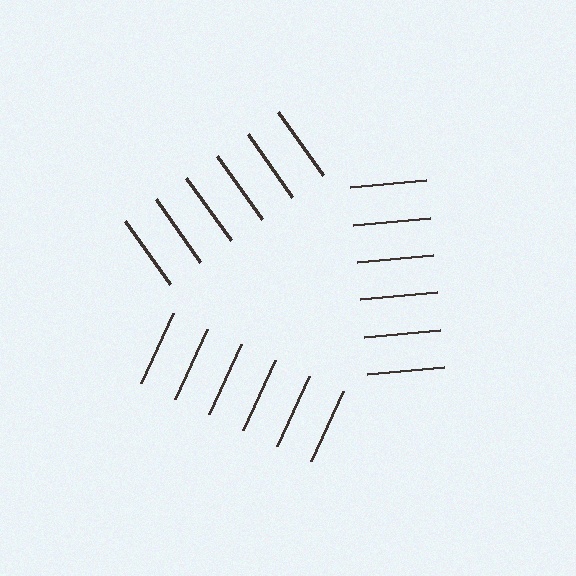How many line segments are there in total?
18 — 6 along each of the 3 edges.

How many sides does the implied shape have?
3 sides — the line-ends trace a triangle.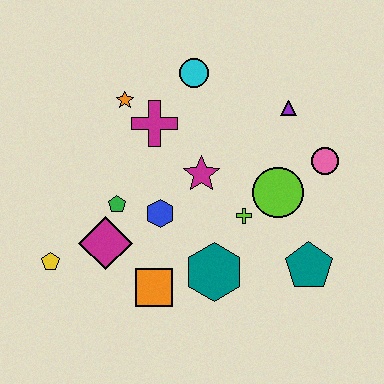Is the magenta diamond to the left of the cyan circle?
Yes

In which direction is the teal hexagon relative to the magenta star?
The teal hexagon is below the magenta star.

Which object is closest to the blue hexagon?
The green pentagon is closest to the blue hexagon.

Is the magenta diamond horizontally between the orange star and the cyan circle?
No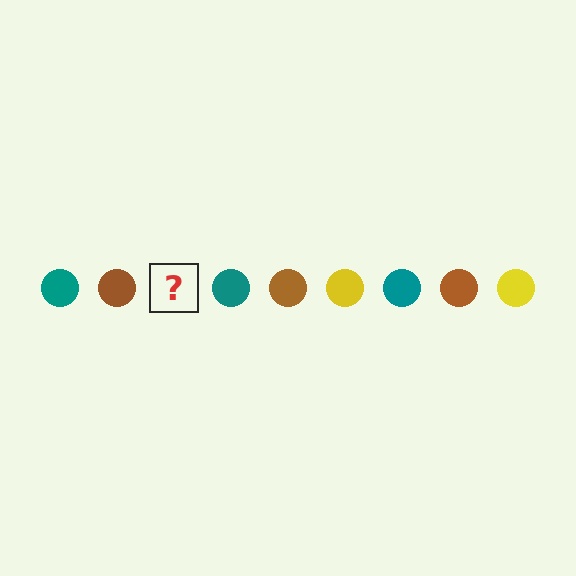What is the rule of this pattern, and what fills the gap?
The rule is that the pattern cycles through teal, brown, yellow circles. The gap should be filled with a yellow circle.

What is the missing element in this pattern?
The missing element is a yellow circle.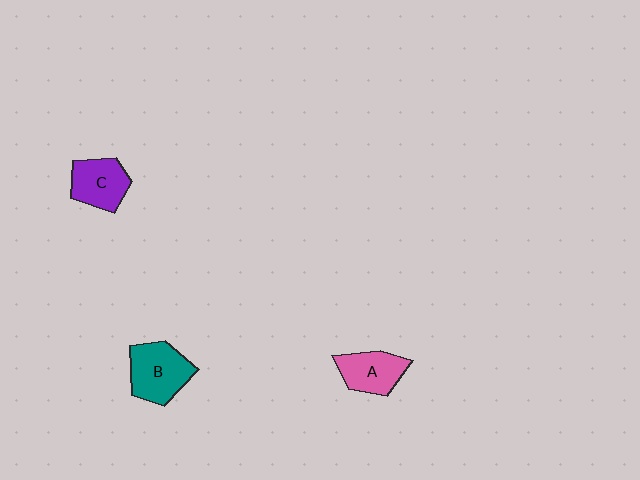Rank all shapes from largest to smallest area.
From largest to smallest: B (teal), C (purple), A (pink).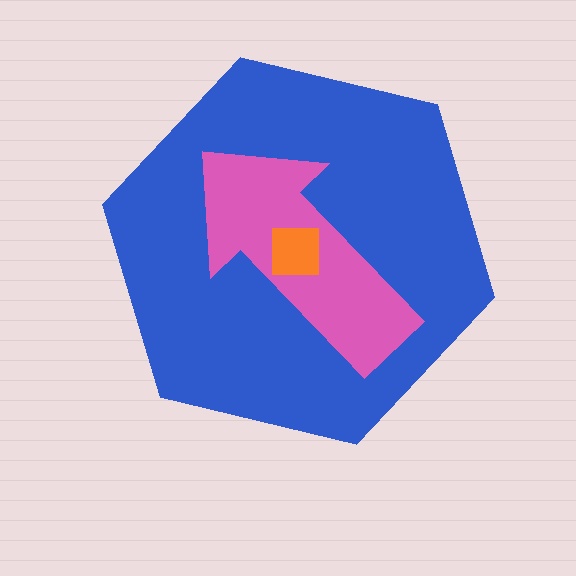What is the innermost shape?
The orange square.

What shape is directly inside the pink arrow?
The orange square.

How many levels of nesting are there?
3.